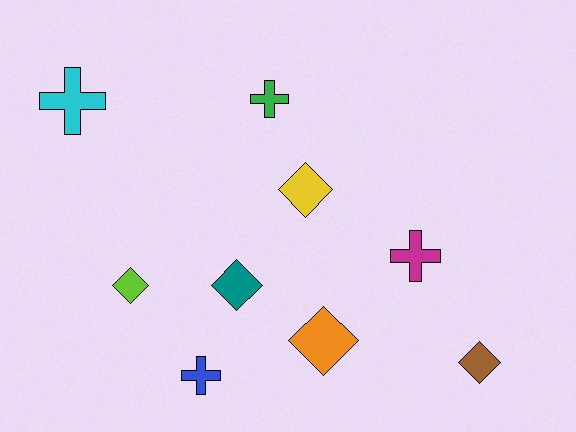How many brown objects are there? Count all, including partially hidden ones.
There is 1 brown object.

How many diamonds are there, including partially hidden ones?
There are 5 diamonds.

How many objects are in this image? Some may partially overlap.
There are 9 objects.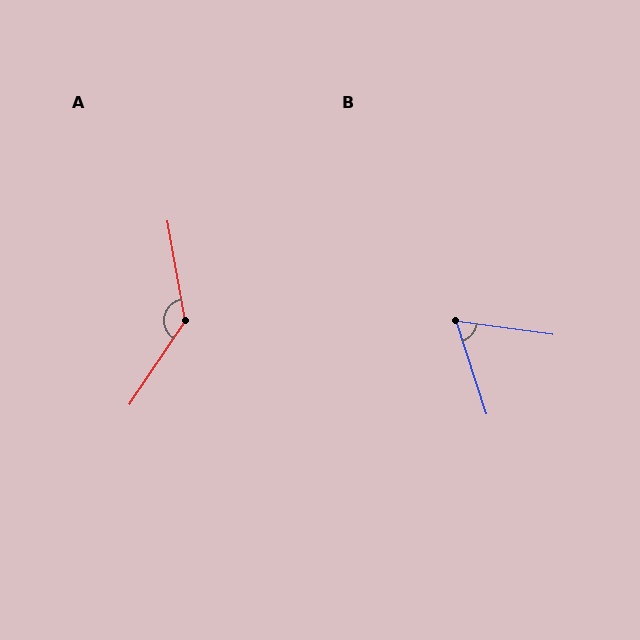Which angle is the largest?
A, at approximately 136 degrees.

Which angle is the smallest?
B, at approximately 64 degrees.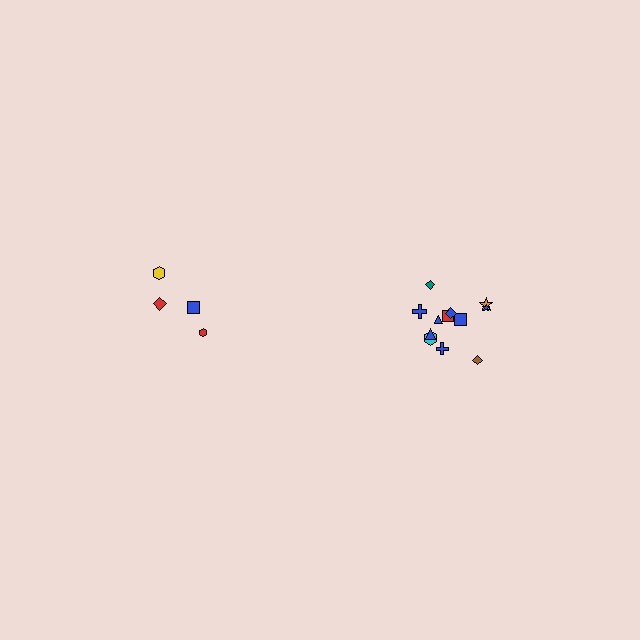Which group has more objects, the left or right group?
The right group.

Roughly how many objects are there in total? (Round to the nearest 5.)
Roughly 15 objects in total.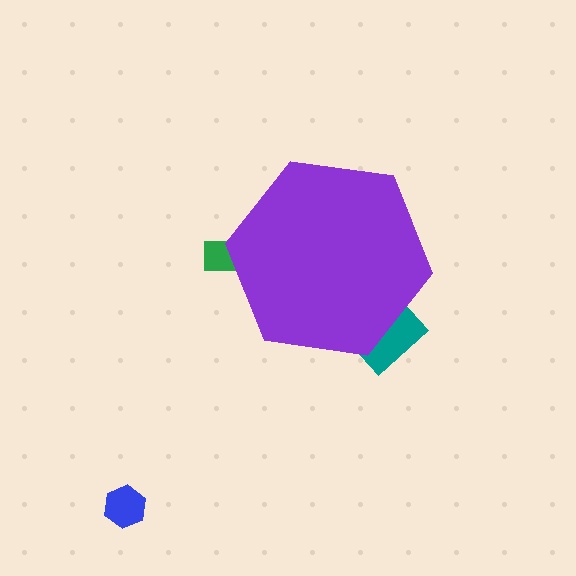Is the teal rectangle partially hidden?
Yes, the teal rectangle is partially hidden behind the purple hexagon.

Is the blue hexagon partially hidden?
No, the blue hexagon is fully visible.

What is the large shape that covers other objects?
A purple hexagon.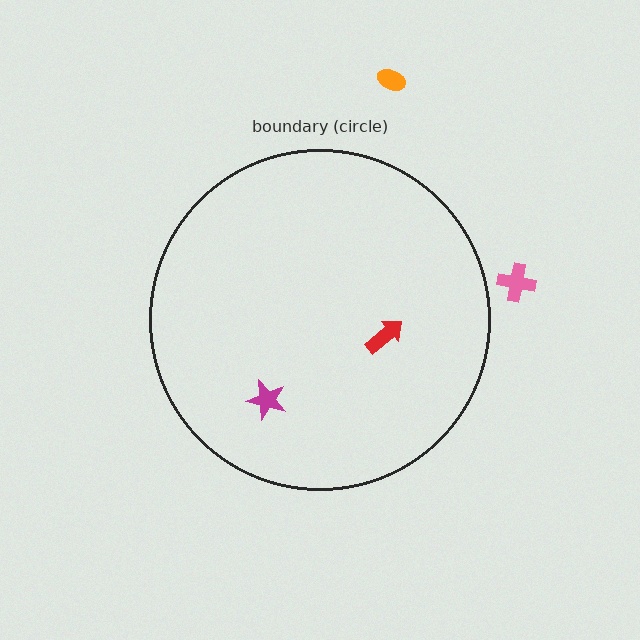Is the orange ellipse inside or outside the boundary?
Outside.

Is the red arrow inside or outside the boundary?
Inside.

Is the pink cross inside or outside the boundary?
Outside.